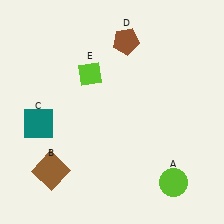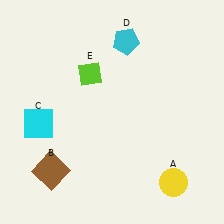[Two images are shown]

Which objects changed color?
A changed from lime to yellow. C changed from teal to cyan. D changed from brown to cyan.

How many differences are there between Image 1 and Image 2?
There are 3 differences between the two images.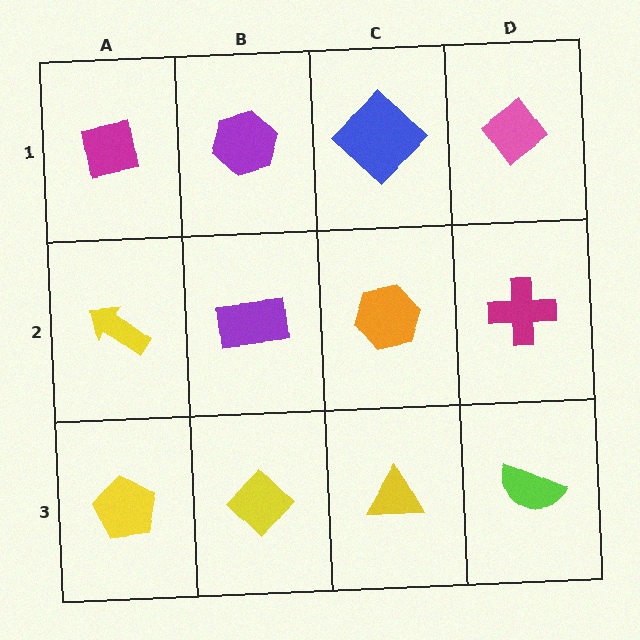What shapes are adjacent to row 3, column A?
A yellow arrow (row 2, column A), a yellow diamond (row 3, column B).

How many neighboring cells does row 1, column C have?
3.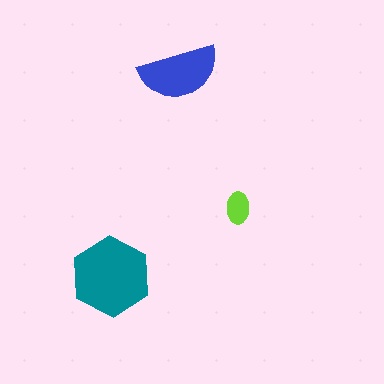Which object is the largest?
The teal hexagon.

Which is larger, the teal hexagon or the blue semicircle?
The teal hexagon.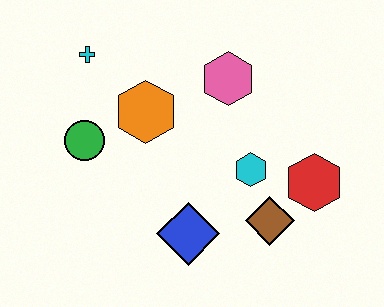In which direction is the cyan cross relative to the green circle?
The cyan cross is above the green circle.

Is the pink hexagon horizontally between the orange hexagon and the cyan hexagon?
Yes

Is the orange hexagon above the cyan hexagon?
Yes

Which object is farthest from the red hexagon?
The cyan cross is farthest from the red hexagon.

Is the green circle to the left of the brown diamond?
Yes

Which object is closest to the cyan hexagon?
The brown diamond is closest to the cyan hexagon.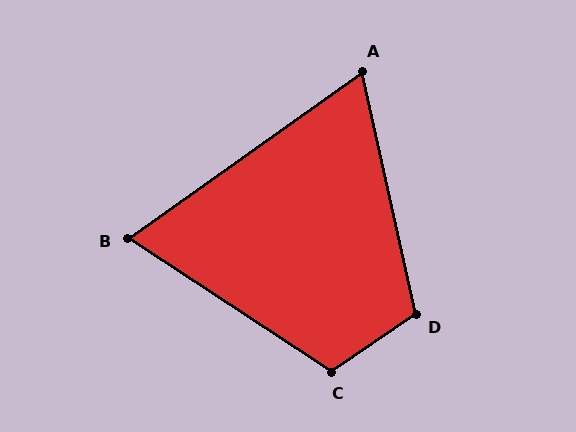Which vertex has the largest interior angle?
C, at approximately 113 degrees.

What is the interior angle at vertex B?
Approximately 69 degrees (acute).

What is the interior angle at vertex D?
Approximately 111 degrees (obtuse).